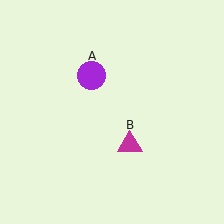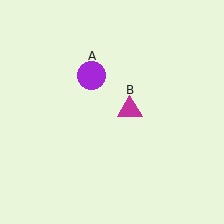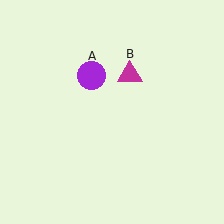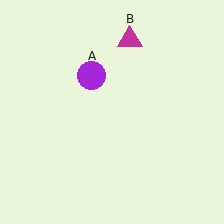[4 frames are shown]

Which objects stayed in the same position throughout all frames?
Purple circle (object A) remained stationary.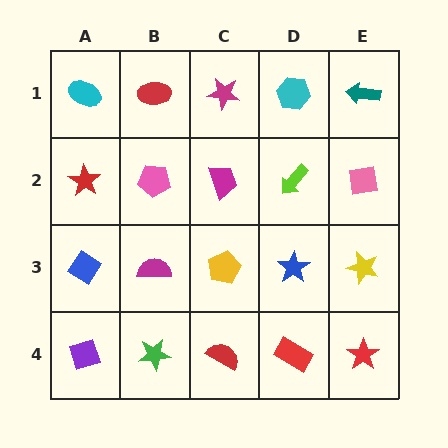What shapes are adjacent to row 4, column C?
A yellow pentagon (row 3, column C), a green star (row 4, column B), a red rectangle (row 4, column D).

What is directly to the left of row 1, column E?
A cyan hexagon.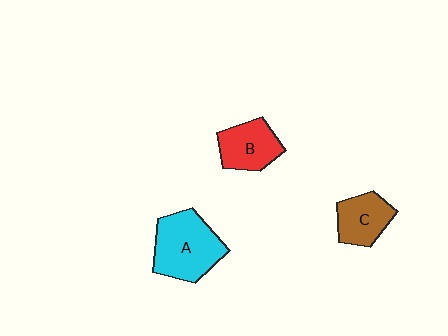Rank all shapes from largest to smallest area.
From largest to smallest: A (cyan), B (red), C (brown).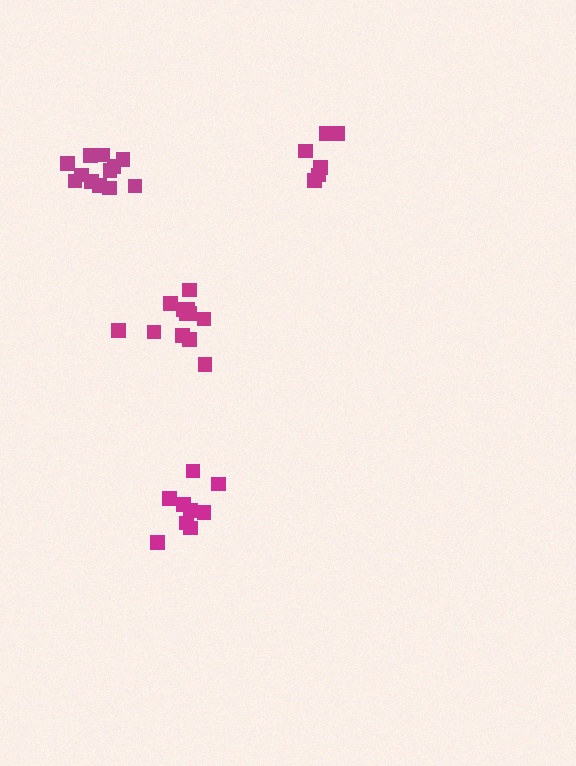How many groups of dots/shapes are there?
There are 4 groups.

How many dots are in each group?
Group 1: 9 dots, Group 2: 12 dots, Group 3: 6 dots, Group 4: 12 dots (39 total).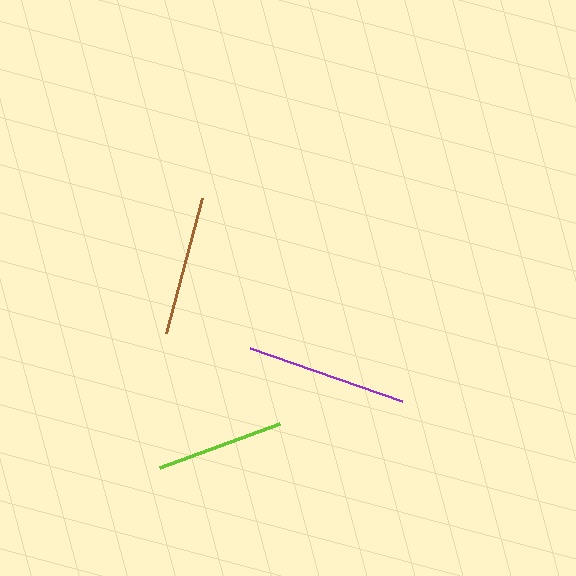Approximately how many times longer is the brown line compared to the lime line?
The brown line is approximately 1.1 times the length of the lime line.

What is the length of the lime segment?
The lime segment is approximately 127 pixels long.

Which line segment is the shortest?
The lime line is the shortest at approximately 127 pixels.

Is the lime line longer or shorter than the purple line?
The purple line is longer than the lime line.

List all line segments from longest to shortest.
From longest to shortest: purple, brown, lime.